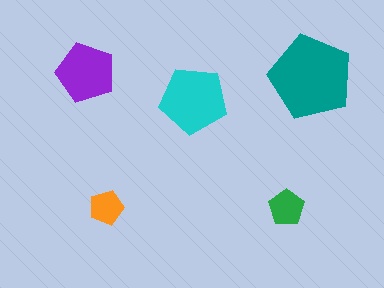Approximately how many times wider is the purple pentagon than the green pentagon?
About 1.5 times wider.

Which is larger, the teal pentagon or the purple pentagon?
The teal one.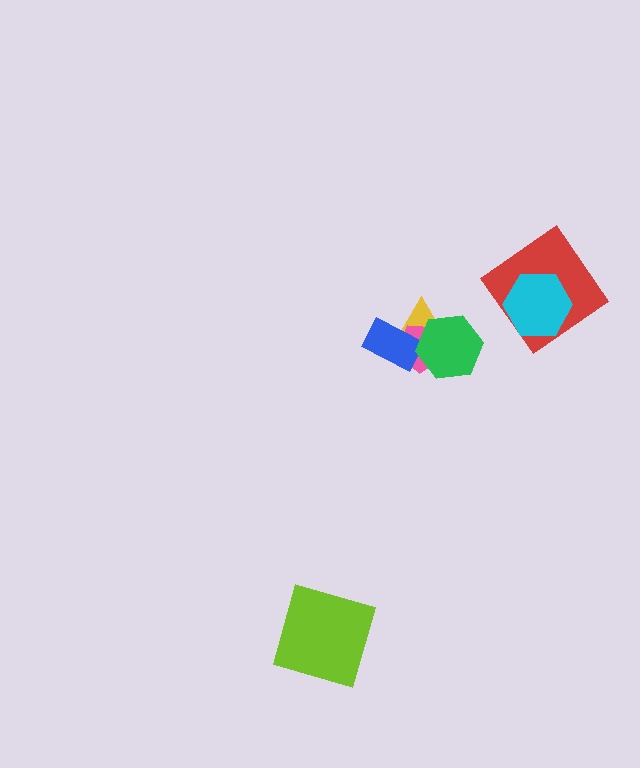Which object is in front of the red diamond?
The cyan hexagon is in front of the red diamond.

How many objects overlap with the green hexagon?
2 objects overlap with the green hexagon.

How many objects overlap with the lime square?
0 objects overlap with the lime square.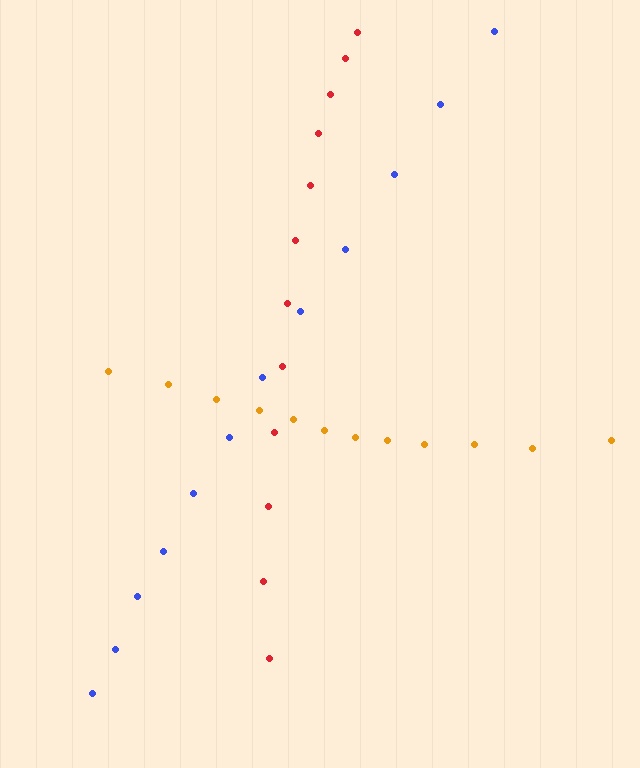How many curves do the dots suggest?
There are 3 distinct paths.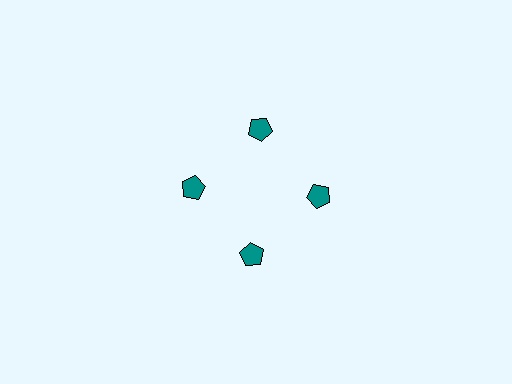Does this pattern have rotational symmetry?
Yes, this pattern has 4-fold rotational symmetry. It looks the same after rotating 90 degrees around the center.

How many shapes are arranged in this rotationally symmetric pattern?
There are 4 shapes, arranged in 4 groups of 1.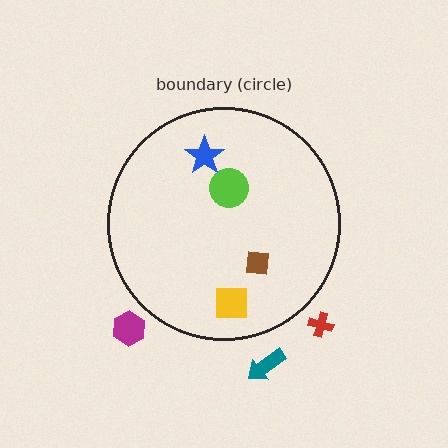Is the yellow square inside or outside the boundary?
Inside.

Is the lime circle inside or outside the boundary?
Inside.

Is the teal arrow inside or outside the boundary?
Outside.